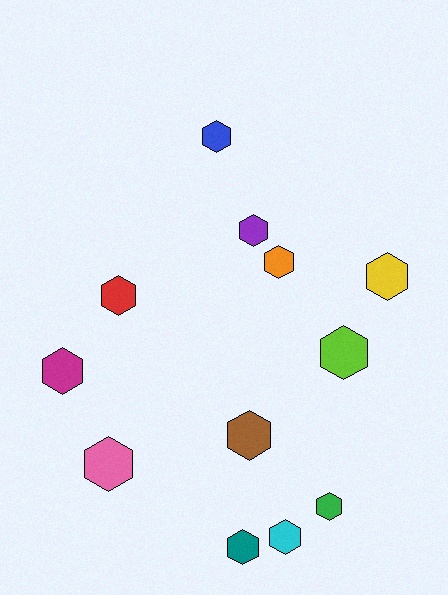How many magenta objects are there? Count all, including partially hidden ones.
There is 1 magenta object.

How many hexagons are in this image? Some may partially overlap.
There are 12 hexagons.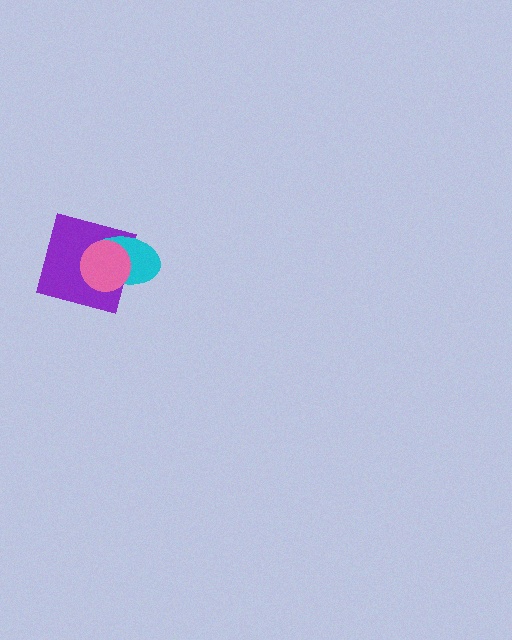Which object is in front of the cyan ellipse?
The pink circle is in front of the cyan ellipse.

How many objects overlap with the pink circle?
2 objects overlap with the pink circle.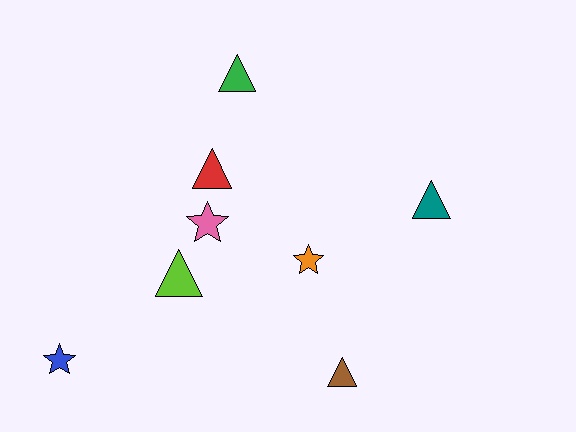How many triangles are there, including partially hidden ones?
There are 5 triangles.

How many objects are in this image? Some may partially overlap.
There are 8 objects.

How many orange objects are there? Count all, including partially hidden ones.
There is 1 orange object.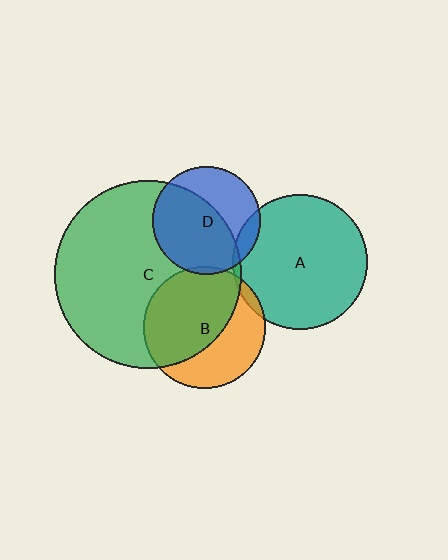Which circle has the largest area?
Circle C (green).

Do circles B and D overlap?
Yes.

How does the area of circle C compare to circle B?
Approximately 2.4 times.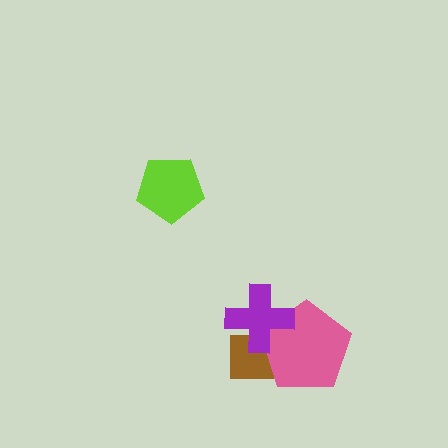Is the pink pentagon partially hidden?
Yes, it is partially covered by another shape.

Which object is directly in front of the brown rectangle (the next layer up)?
The pink pentagon is directly in front of the brown rectangle.